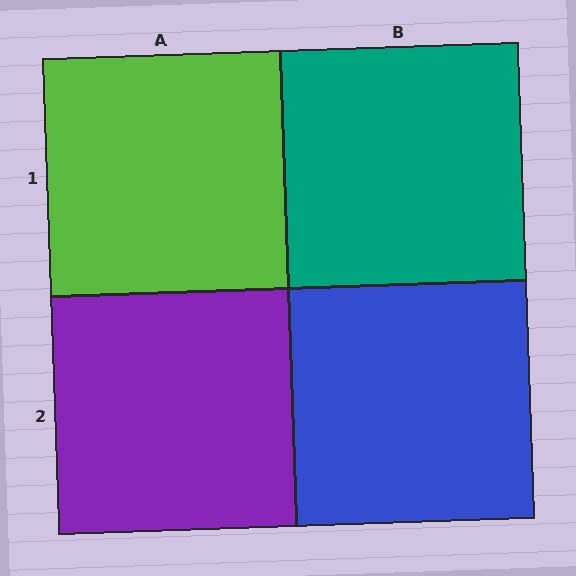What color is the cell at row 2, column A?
Purple.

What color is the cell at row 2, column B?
Blue.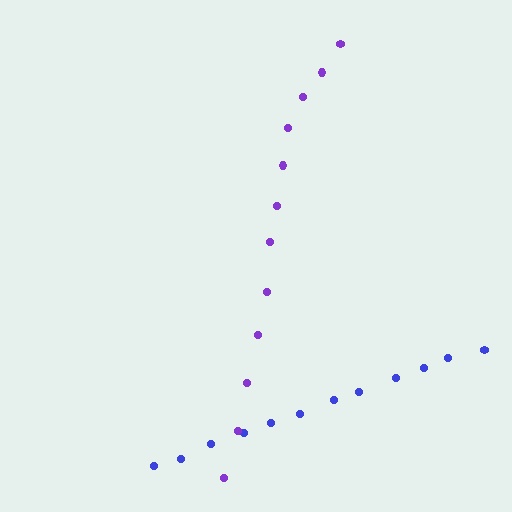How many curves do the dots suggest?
There are 2 distinct paths.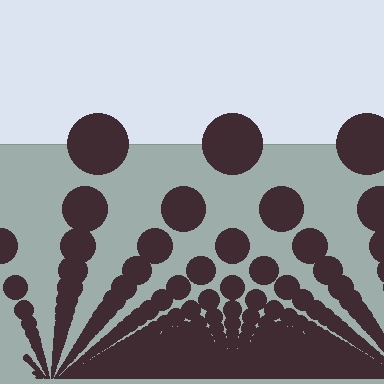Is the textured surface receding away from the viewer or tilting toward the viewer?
The surface appears to tilt toward the viewer. Texture elements get larger and sparser toward the top.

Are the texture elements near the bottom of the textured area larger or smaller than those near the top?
Smaller. The gradient is inverted — elements near the bottom are smaller and denser.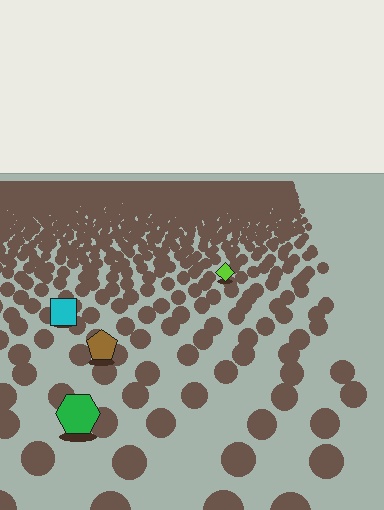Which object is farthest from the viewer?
The lime diamond is farthest from the viewer. It appears smaller and the ground texture around it is denser.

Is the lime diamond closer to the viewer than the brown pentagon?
No. The brown pentagon is closer — you can tell from the texture gradient: the ground texture is coarser near it.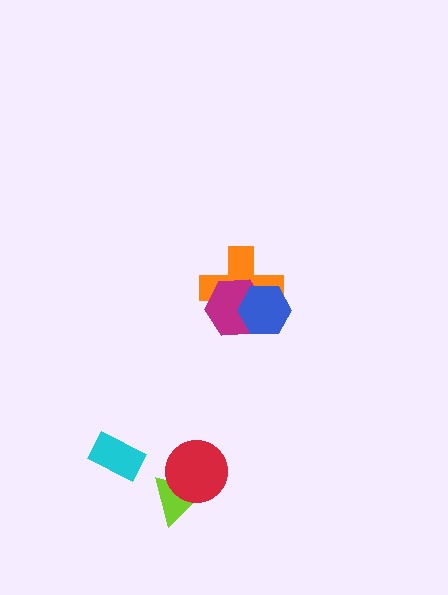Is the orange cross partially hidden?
Yes, it is partially covered by another shape.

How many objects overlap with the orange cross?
2 objects overlap with the orange cross.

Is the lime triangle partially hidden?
Yes, it is partially covered by another shape.